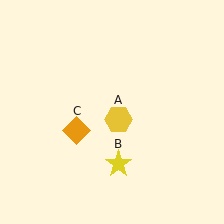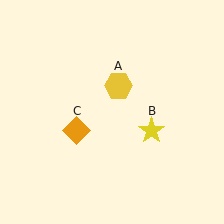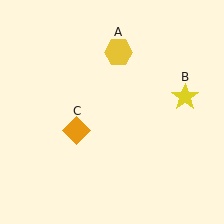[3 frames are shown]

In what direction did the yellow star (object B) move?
The yellow star (object B) moved up and to the right.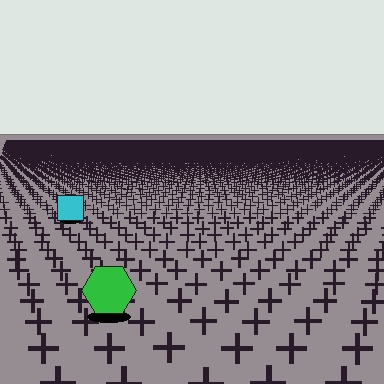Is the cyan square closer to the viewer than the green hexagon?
No. The green hexagon is closer — you can tell from the texture gradient: the ground texture is coarser near it.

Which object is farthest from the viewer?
The cyan square is farthest from the viewer. It appears smaller and the ground texture around it is denser.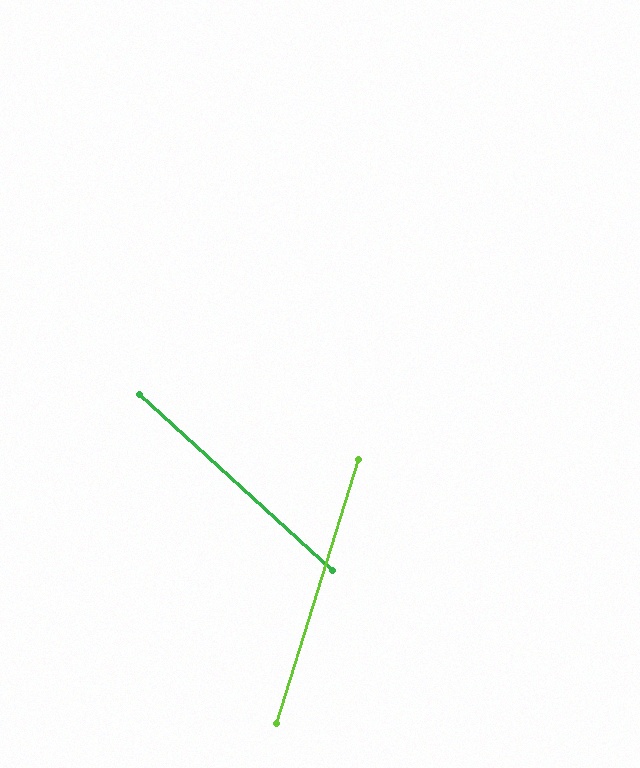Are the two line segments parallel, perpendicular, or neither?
Neither parallel nor perpendicular — they differ by about 65°.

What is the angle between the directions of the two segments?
Approximately 65 degrees.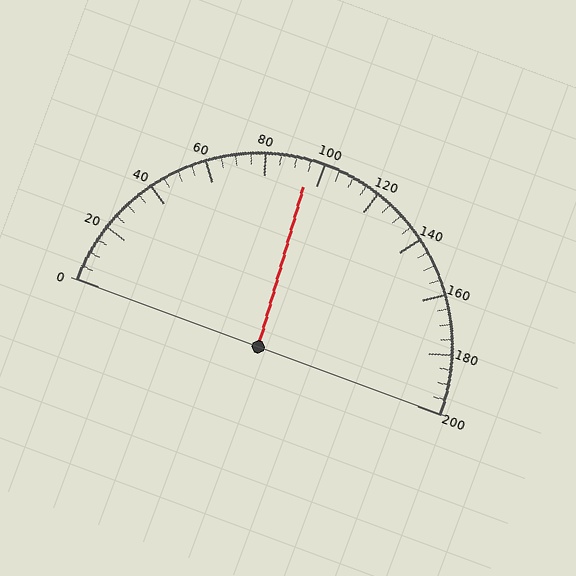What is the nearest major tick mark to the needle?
The nearest major tick mark is 100.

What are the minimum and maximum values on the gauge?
The gauge ranges from 0 to 200.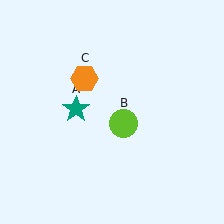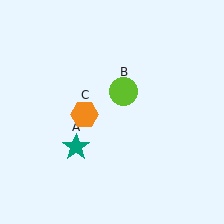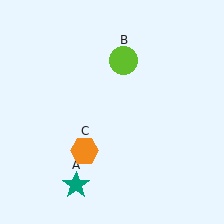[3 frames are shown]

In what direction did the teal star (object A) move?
The teal star (object A) moved down.